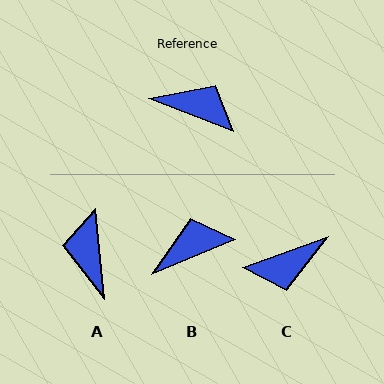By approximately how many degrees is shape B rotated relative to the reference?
Approximately 43 degrees counter-clockwise.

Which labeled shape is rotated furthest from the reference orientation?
C, about 139 degrees away.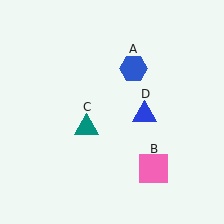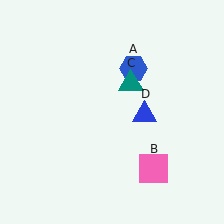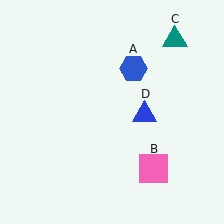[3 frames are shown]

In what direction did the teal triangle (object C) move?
The teal triangle (object C) moved up and to the right.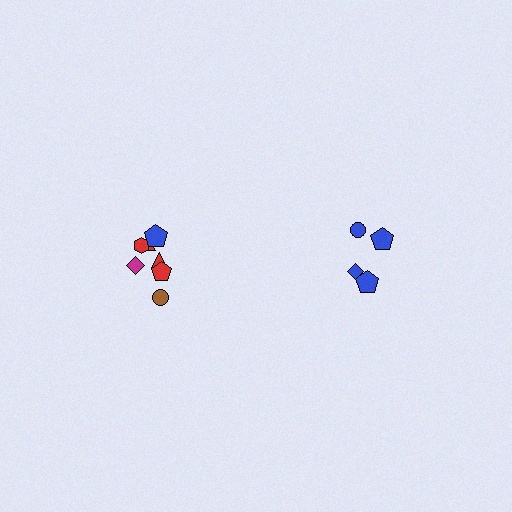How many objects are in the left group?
There are 7 objects.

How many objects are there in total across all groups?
There are 11 objects.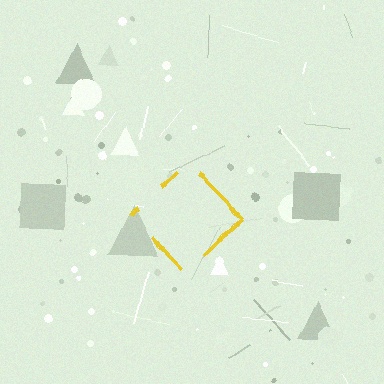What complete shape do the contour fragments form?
The contour fragments form a diamond.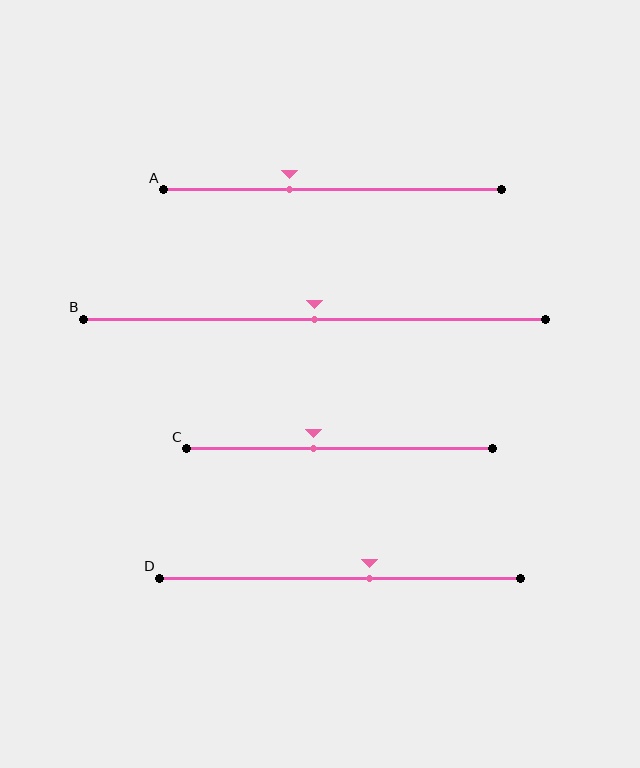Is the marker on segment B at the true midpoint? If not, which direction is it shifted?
Yes, the marker on segment B is at the true midpoint.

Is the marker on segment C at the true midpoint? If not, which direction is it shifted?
No, the marker on segment C is shifted to the left by about 9% of the segment length.